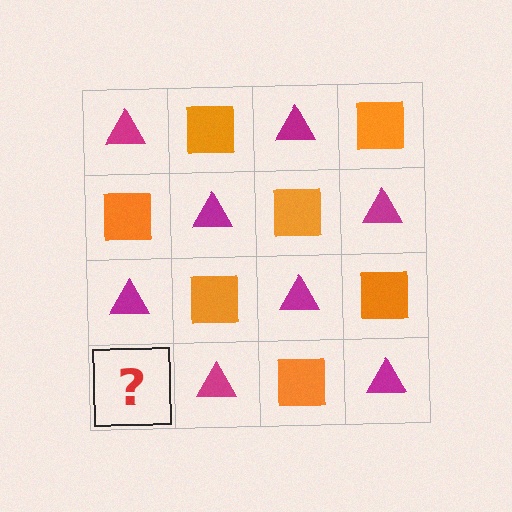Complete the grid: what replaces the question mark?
The question mark should be replaced with an orange square.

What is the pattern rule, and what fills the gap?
The rule is that it alternates magenta triangle and orange square in a checkerboard pattern. The gap should be filled with an orange square.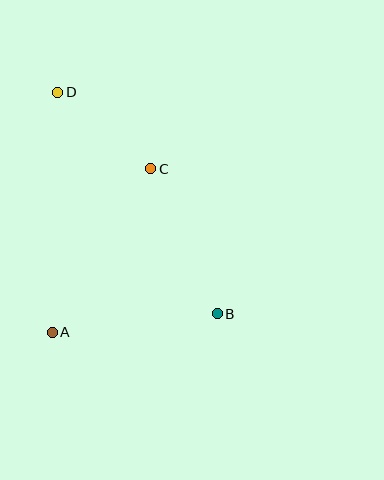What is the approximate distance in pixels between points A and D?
The distance between A and D is approximately 240 pixels.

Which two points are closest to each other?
Points C and D are closest to each other.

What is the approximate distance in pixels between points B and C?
The distance between B and C is approximately 159 pixels.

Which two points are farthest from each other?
Points B and D are farthest from each other.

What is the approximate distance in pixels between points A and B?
The distance between A and B is approximately 166 pixels.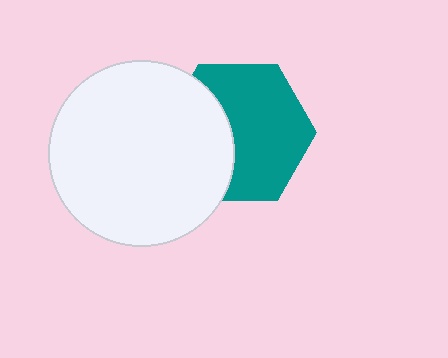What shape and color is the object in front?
The object in front is a white circle.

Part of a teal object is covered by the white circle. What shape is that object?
It is a hexagon.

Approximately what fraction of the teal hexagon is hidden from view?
Roughly 37% of the teal hexagon is hidden behind the white circle.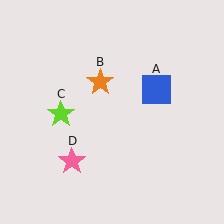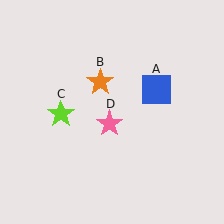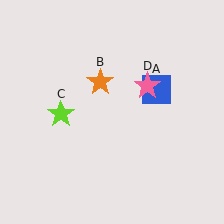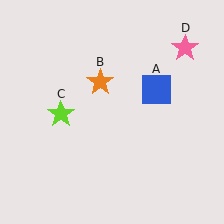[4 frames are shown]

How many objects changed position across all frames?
1 object changed position: pink star (object D).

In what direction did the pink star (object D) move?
The pink star (object D) moved up and to the right.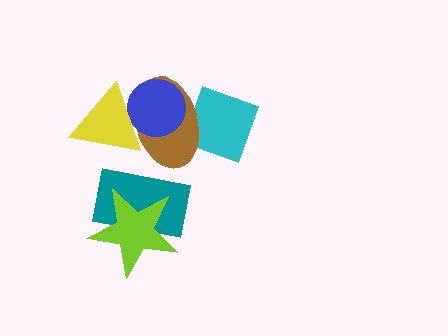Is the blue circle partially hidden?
Yes, it is partially covered by another shape.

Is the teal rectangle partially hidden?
Yes, it is partially covered by another shape.